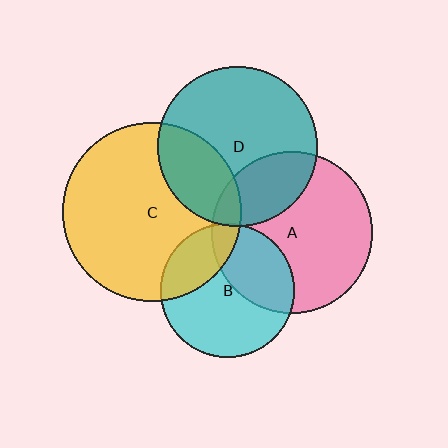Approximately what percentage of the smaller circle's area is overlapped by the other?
Approximately 5%.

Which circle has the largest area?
Circle C (yellow).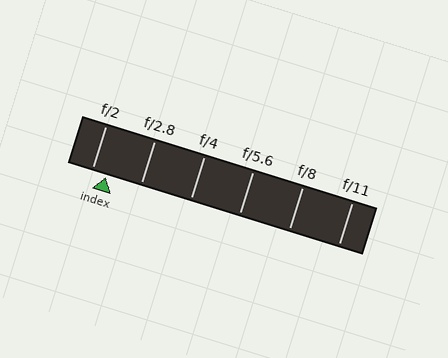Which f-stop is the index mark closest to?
The index mark is closest to f/2.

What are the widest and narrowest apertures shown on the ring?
The widest aperture shown is f/2 and the narrowest is f/11.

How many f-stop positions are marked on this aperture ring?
There are 6 f-stop positions marked.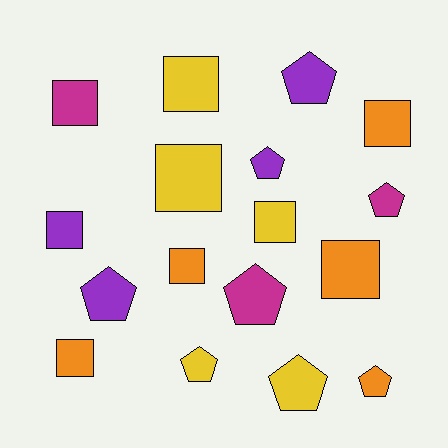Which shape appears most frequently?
Square, with 9 objects.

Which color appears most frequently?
Orange, with 5 objects.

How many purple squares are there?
There is 1 purple square.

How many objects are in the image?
There are 17 objects.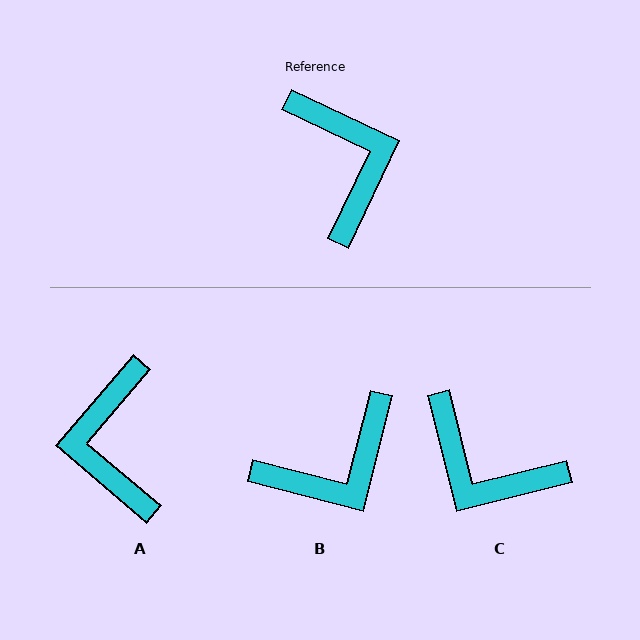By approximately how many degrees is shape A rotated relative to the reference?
Approximately 165 degrees counter-clockwise.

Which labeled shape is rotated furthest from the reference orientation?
A, about 165 degrees away.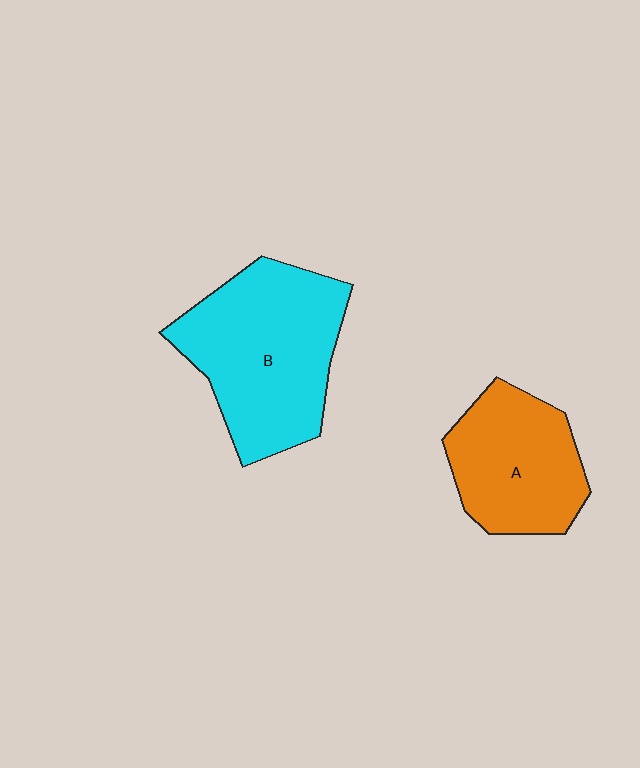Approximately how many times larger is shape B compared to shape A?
Approximately 1.4 times.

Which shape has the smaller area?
Shape A (orange).